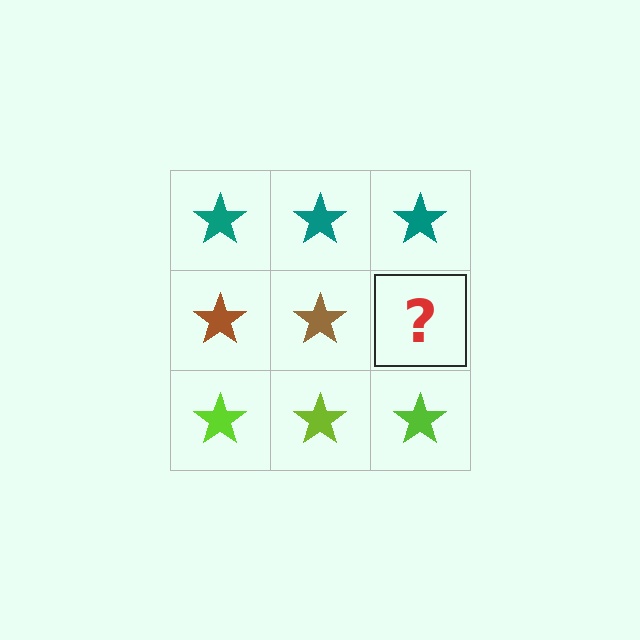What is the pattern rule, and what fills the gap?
The rule is that each row has a consistent color. The gap should be filled with a brown star.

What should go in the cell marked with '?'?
The missing cell should contain a brown star.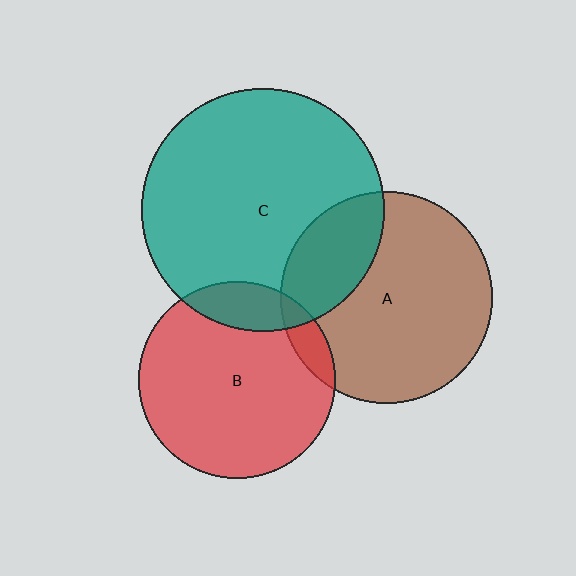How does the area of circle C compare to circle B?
Approximately 1.5 times.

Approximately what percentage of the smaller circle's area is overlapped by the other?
Approximately 10%.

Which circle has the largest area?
Circle C (teal).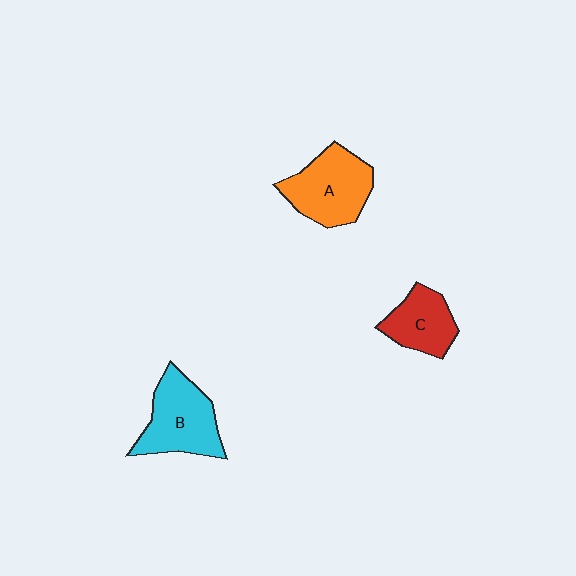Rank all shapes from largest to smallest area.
From largest to smallest: B (cyan), A (orange), C (red).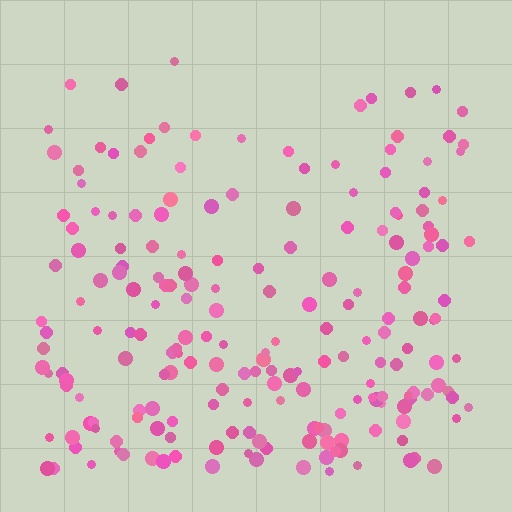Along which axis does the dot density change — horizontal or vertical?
Vertical.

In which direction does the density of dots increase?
From top to bottom, with the bottom side densest.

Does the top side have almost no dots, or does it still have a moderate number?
Still a moderate number, just noticeably fewer than the bottom.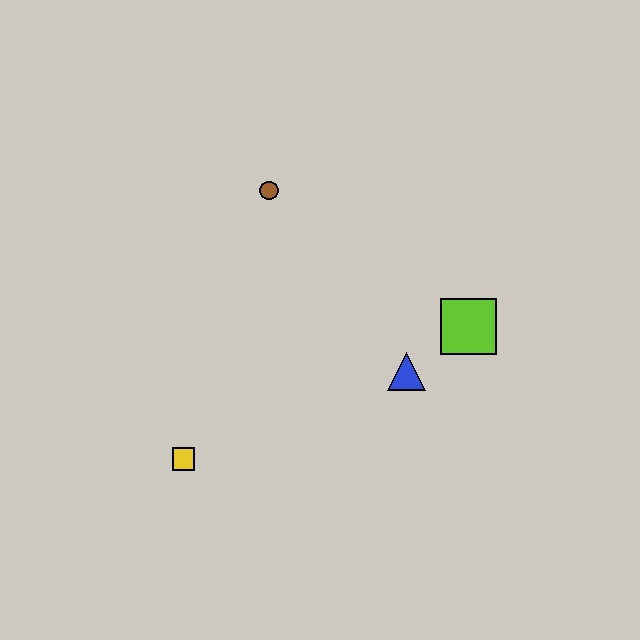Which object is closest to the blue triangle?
The lime square is closest to the blue triangle.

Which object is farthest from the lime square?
The yellow square is farthest from the lime square.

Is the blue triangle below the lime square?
Yes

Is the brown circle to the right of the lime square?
No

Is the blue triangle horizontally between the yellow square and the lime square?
Yes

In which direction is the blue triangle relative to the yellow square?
The blue triangle is to the right of the yellow square.